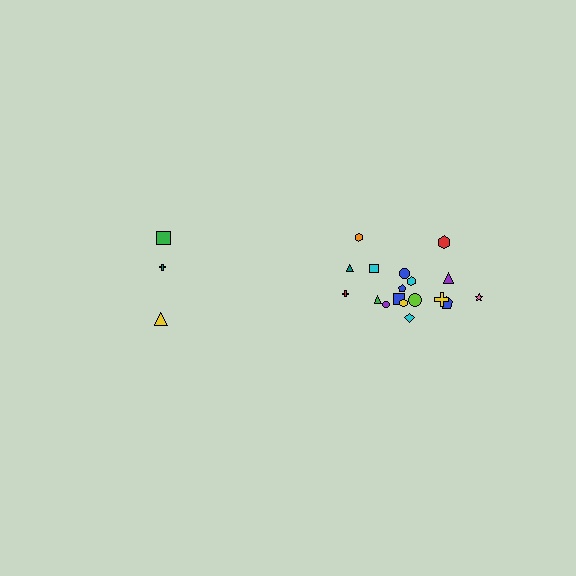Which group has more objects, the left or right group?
The right group.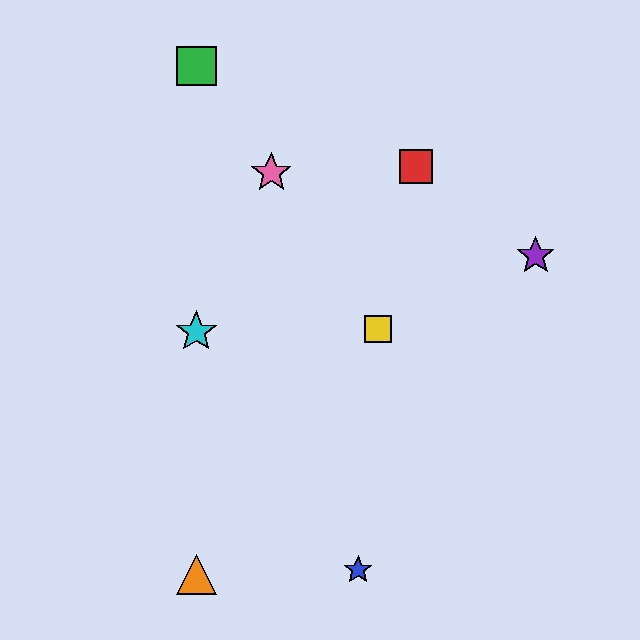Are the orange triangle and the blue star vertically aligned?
No, the orange triangle is at x≈196 and the blue star is at x≈358.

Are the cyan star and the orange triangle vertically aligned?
Yes, both are at x≈196.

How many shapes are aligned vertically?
3 shapes (the green square, the orange triangle, the cyan star) are aligned vertically.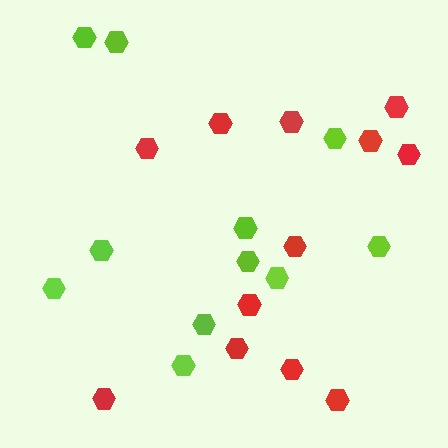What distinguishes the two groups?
There are 2 groups: one group of red hexagons (12) and one group of lime hexagons (11).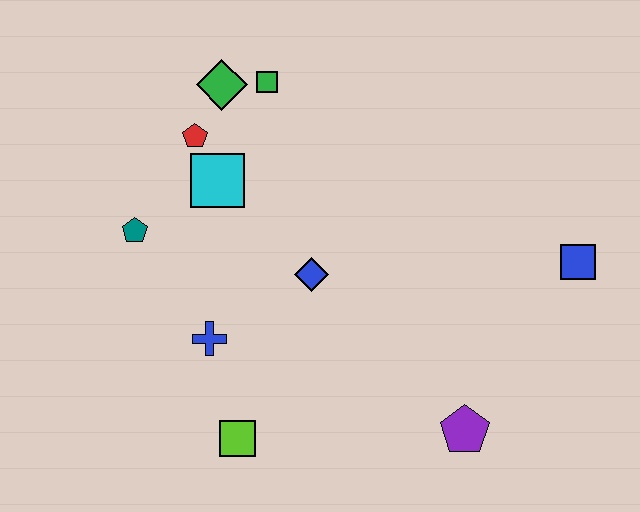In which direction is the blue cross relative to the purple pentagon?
The blue cross is to the left of the purple pentagon.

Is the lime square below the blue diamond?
Yes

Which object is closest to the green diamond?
The green square is closest to the green diamond.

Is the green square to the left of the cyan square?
No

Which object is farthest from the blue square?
The teal pentagon is farthest from the blue square.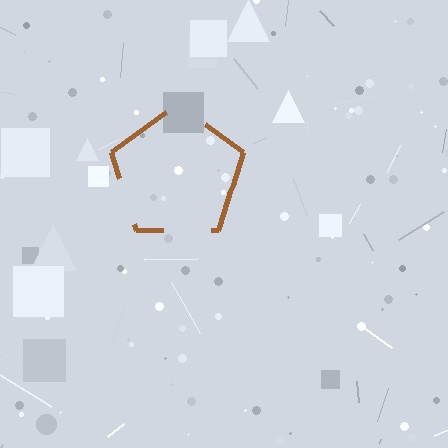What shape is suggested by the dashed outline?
The dashed outline suggests a pentagon.